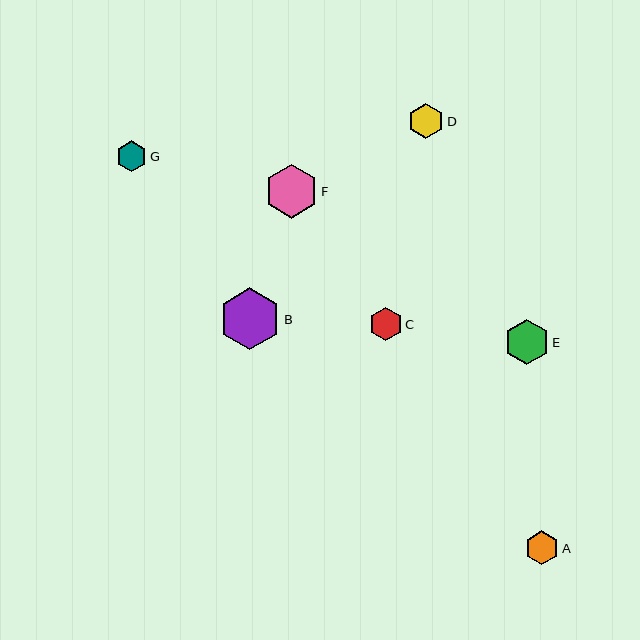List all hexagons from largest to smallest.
From largest to smallest: B, F, E, D, A, C, G.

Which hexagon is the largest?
Hexagon B is the largest with a size of approximately 62 pixels.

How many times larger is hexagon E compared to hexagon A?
Hexagon E is approximately 1.3 times the size of hexagon A.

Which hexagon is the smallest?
Hexagon G is the smallest with a size of approximately 31 pixels.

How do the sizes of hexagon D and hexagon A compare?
Hexagon D and hexagon A are approximately the same size.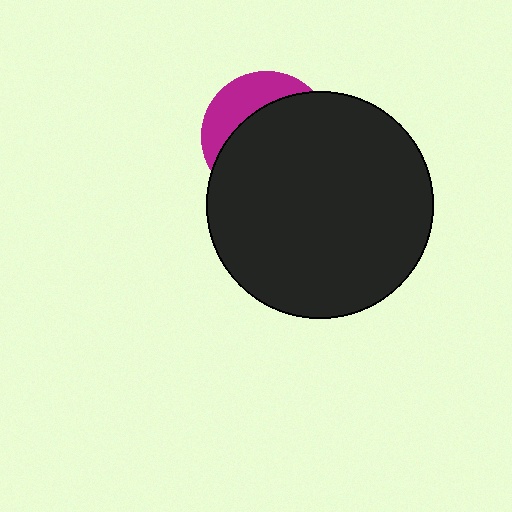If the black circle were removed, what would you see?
You would see the complete magenta circle.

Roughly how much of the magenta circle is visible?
A small part of it is visible (roughly 30%).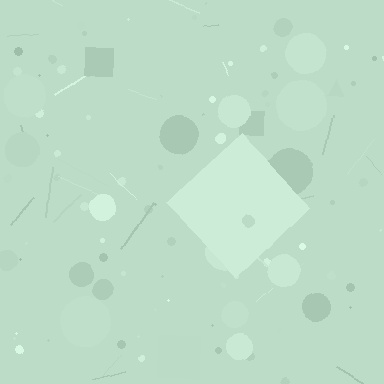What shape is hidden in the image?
A diamond is hidden in the image.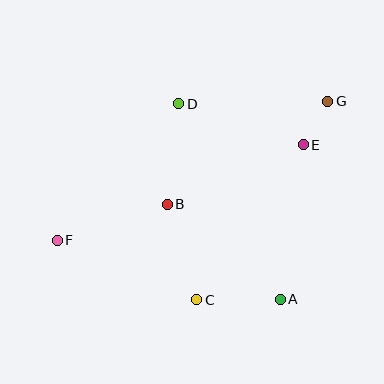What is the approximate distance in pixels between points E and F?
The distance between E and F is approximately 264 pixels.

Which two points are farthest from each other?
Points F and G are farthest from each other.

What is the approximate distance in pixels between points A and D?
The distance between A and D is approximately 220 pixels.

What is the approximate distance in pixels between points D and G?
The distance between D and G is approximately 149 pixels.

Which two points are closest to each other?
Points E and G are closest to each other.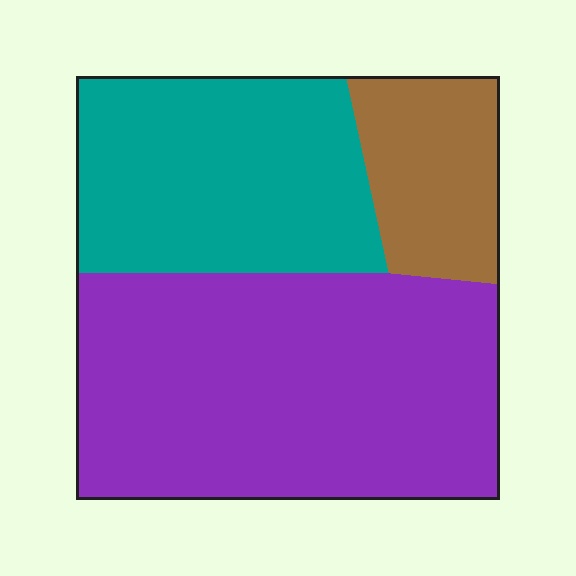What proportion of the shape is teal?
Teal covers about 30% of the shape.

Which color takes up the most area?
Purple, at roughly 55%.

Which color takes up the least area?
Brown, at roughly 15%.